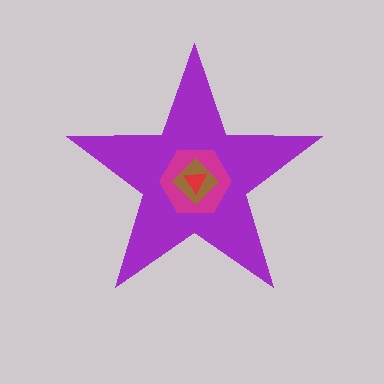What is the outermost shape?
The purple star.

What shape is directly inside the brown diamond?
The red triangle.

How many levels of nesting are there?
4.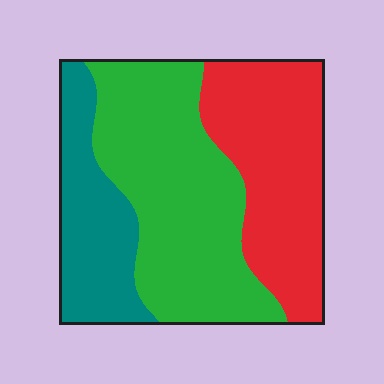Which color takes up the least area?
Teal, at roughly 20%.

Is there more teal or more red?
Red.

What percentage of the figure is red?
Red takes up about one third (1/3) of the figure.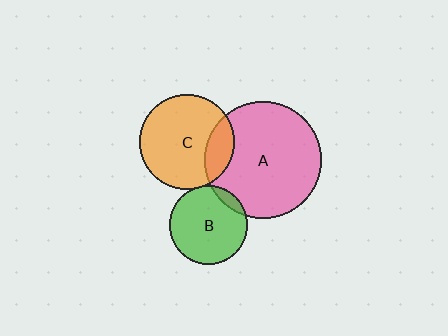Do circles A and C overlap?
Yes.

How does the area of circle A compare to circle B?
Approximately 2.2 times.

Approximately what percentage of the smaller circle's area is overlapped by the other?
Approximately 20%.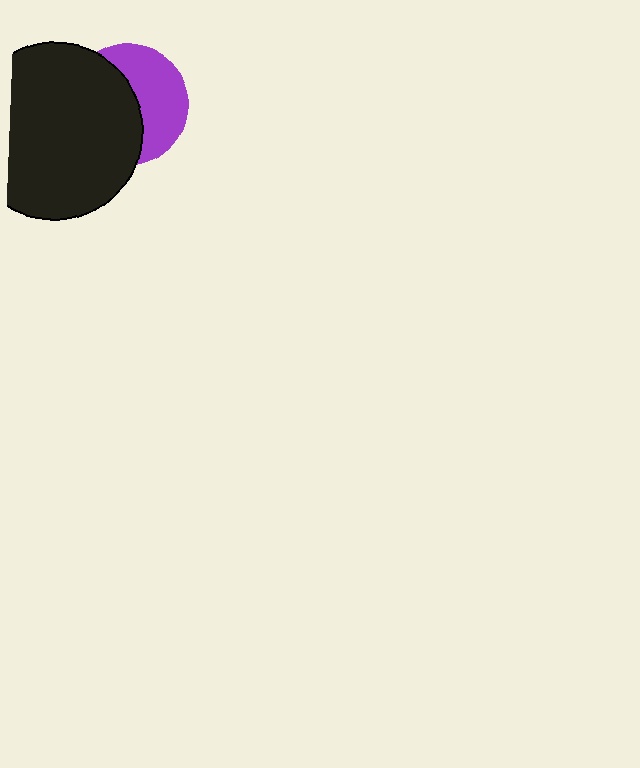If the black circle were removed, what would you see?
You would see the complete purple circle.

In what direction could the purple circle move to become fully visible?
The purple circle could move right. That would shift it out from behind the black circle entirely.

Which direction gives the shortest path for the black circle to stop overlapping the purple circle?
Moving left gives the shortest separation.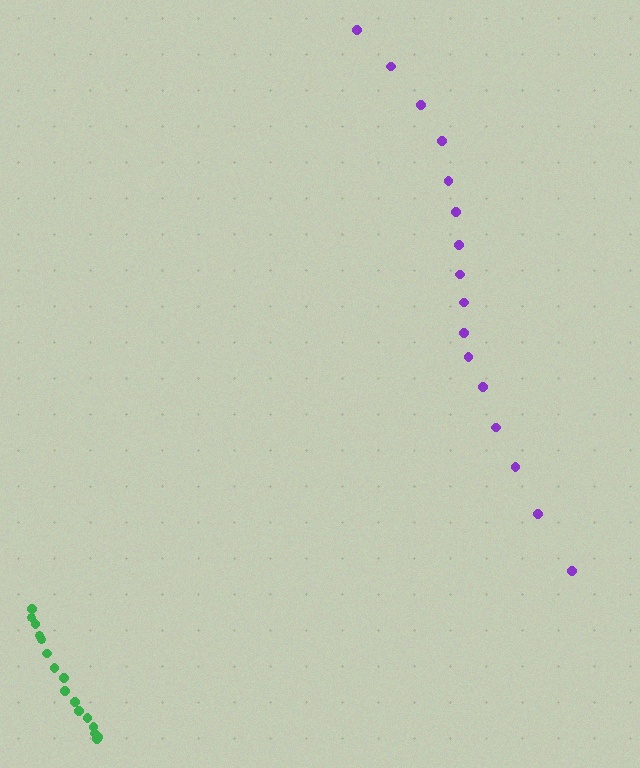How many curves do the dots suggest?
There are 2 distinct paths.